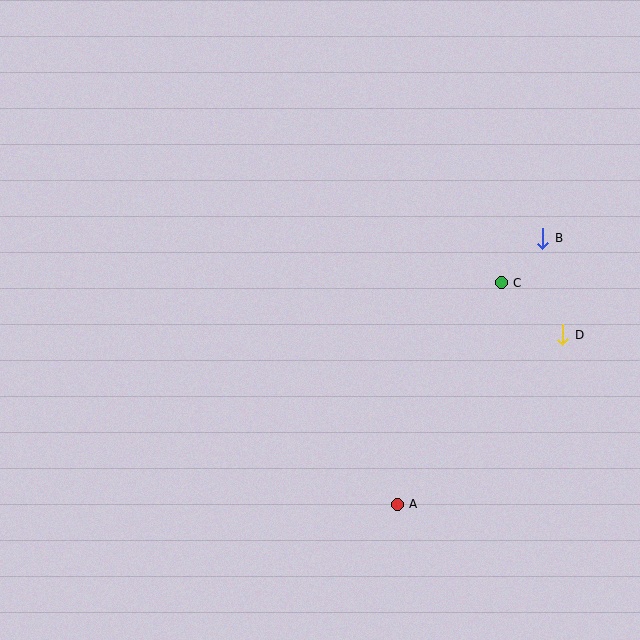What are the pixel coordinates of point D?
Point D is at (563, 335).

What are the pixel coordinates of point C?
Point C is at (501, 283).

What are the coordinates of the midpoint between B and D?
The midpoint between B and D is at (553, 287).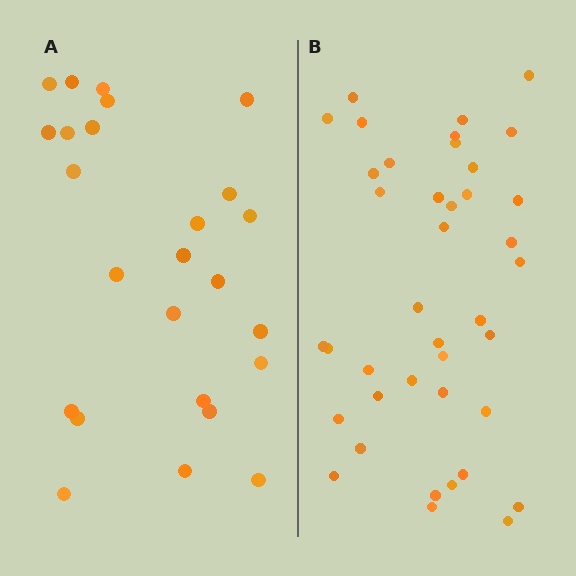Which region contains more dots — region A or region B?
Region B (the right region) has more dots.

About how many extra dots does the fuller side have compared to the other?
Region B has approximately 15 more dots than region A.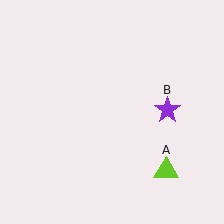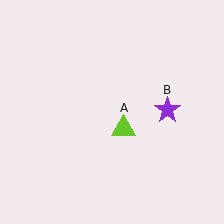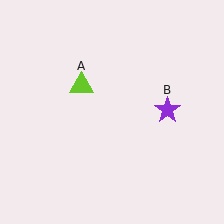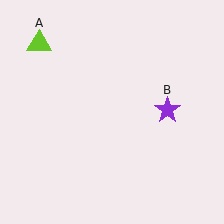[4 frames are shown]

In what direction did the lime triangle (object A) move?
The lime triangle (object A) moved up and to the left.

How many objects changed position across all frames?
1 object changed position: lime triangle (object A).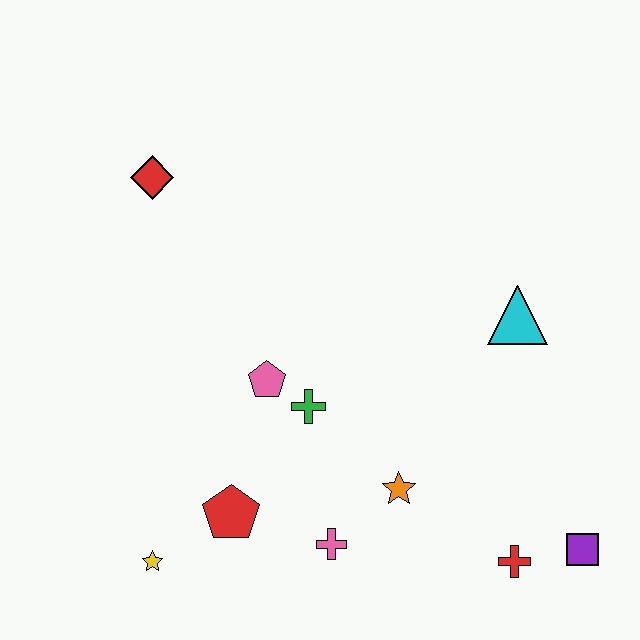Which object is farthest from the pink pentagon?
The purple square is farthest from the pink pentagon.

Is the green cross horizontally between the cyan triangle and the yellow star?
Yes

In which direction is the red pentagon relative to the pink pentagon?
The red pentagon is below the pink pentagon.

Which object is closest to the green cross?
The pink pentagon is closest to the green cross.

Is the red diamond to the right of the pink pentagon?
No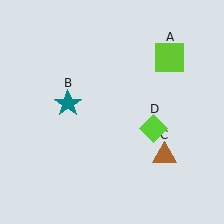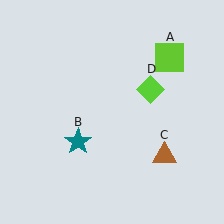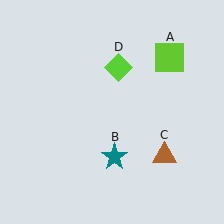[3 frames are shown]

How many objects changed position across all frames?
2 objects changed position: teal star (object B), lime diamond (object D).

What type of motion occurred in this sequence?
The teal star (object B), lime diamond (object D) rotated counterclockwise around the center of the scene.